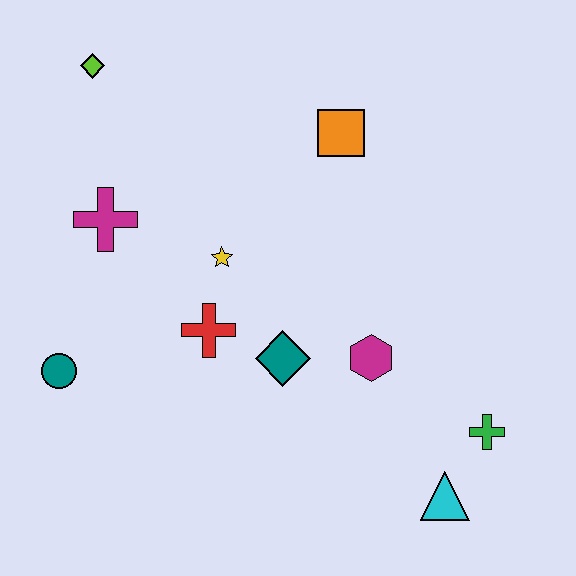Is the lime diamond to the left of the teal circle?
No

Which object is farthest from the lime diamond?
The cyan triangle is farthest from the lime diamond.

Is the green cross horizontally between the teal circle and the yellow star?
No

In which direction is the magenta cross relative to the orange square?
The magenta cross is to the left of the orange square.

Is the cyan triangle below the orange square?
Yes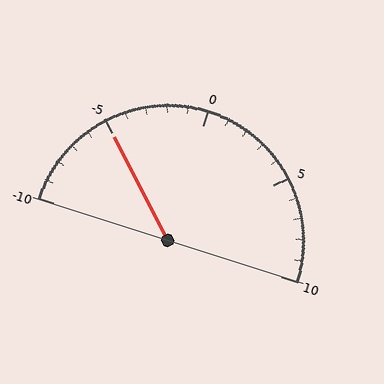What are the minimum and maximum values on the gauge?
The gauge ranges from -10 to 10.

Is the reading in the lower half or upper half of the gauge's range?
The reading is in the lower half of the range (-10 to 10).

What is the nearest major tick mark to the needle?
The nearest major tick mark is -5.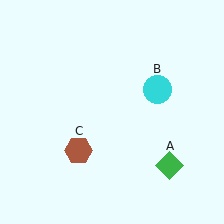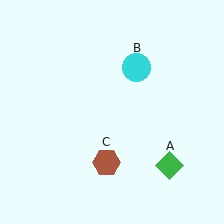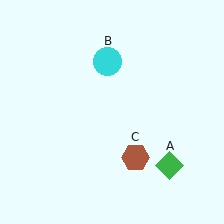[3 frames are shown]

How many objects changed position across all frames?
2 objects changed position: cyan circle (object B), brown hexagon (object C).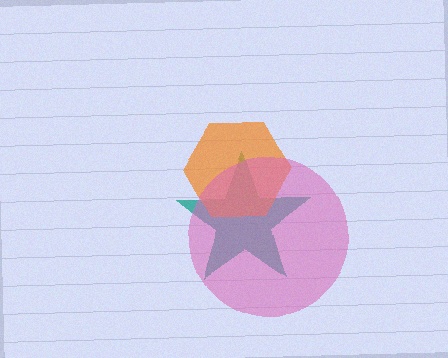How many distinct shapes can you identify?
There are 3 distinct shapes: a teal star, an orange hexagon, a pink circle.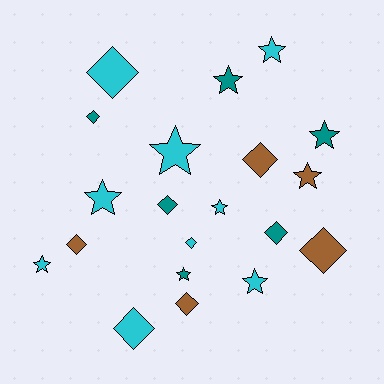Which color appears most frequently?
Cyan, with 9 objects.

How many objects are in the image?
There are 20 objects.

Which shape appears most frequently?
Star, with 10 objects.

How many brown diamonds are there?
There are 4 brown diamonds.